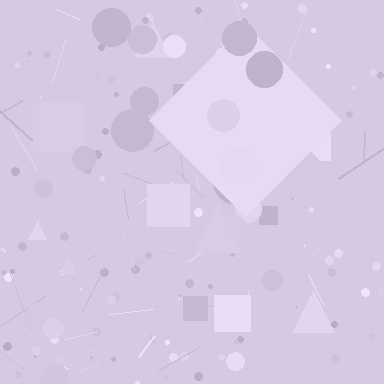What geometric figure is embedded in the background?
A diamond is embedded in the background.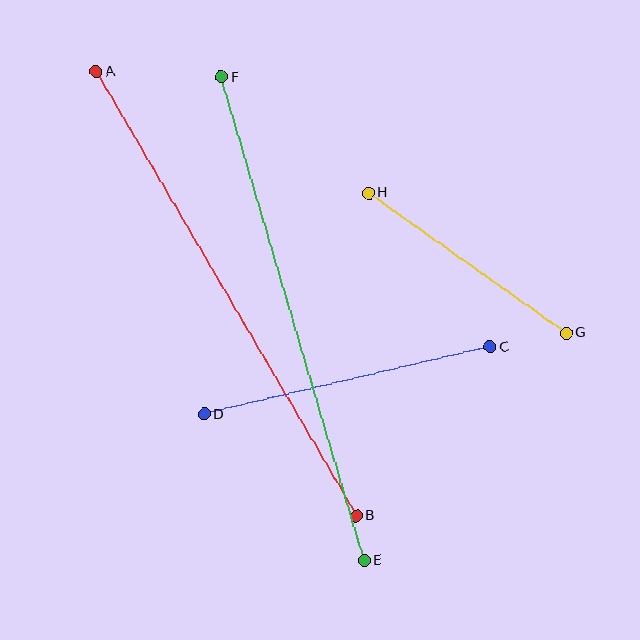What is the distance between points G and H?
The distance is approximately 242 pixels.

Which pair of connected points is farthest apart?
Points A and B are farthest apart.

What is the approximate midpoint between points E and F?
The midpoint is at approximately (293, 319) pixels.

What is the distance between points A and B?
The distance is approximately 515 pixels.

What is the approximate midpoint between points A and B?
The midpoint is at approximately (226, 294) pixels.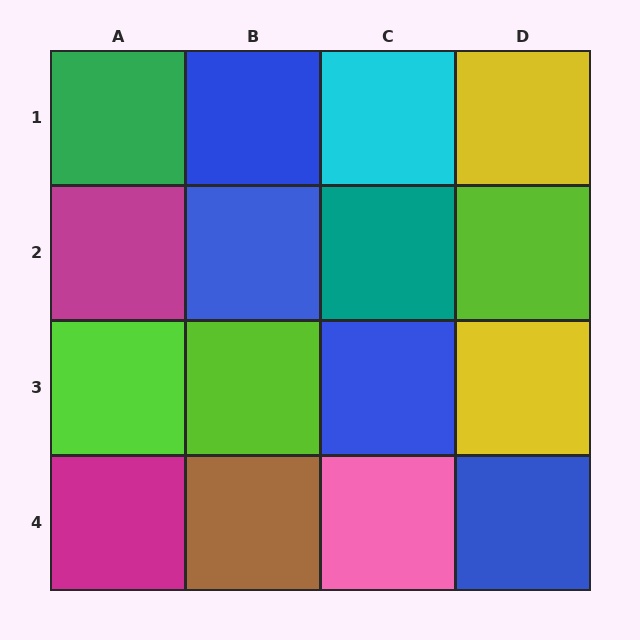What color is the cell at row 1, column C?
Cyan.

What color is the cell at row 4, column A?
Magenta.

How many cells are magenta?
2 cells are magenta.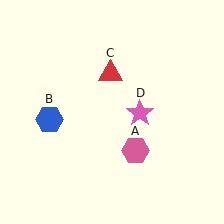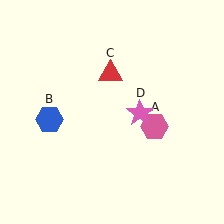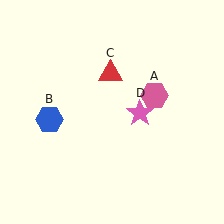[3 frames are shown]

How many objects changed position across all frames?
1 object changed position: pink hexagon (object A).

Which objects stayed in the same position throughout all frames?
Blue hexagon (object B) and red triangle (object C) and pink star (object D) remained stationary.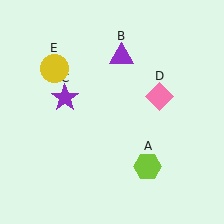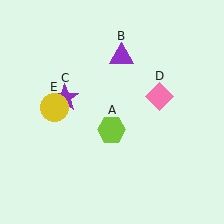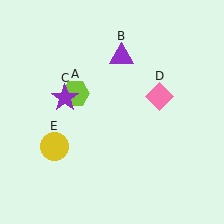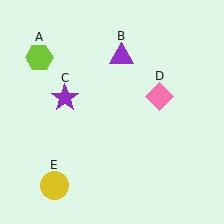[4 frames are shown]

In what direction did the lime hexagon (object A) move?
The lime hexagon (object A) moved up and to the left.